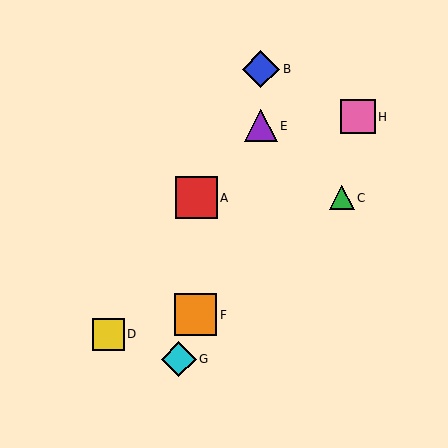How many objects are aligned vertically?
2 objects (B, E) are aligned vertically.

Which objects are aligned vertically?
Objects B, E are aligned vertically.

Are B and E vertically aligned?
Yes, both are at x≈261.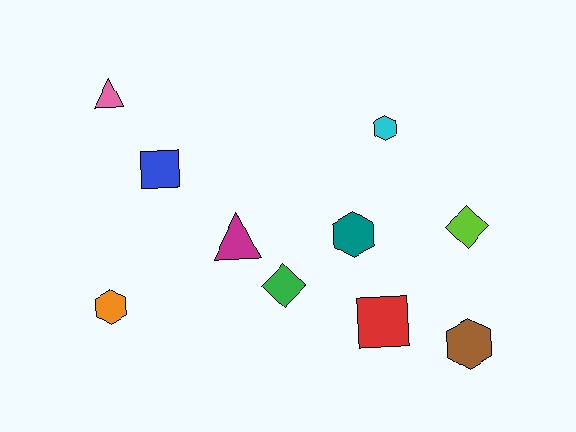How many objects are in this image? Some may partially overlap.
There are 10 objects.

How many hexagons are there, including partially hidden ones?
There are 4 hexagons.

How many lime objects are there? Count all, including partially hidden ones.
There is 1 lime object.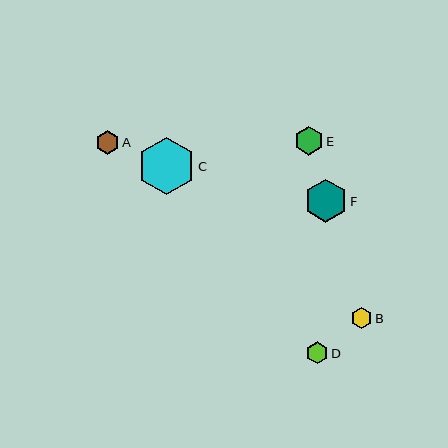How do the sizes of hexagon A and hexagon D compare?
Hexagon A and hexagon D are approximately the same size.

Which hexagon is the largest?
Hexagon C is the largest with a size of approximately 57 pixels.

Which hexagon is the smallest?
Hexagon B is the smallest with a size of approximately 21 pixels.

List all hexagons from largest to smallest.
From largest to smallest: C, F, E, A, D, B.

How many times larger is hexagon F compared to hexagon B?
Hexagon F is approximately 2.0 times the size of hexagon B.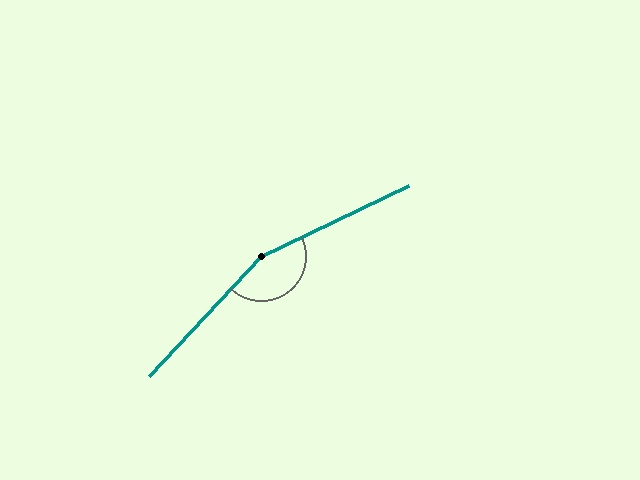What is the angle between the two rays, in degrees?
Approximately 159 degrees.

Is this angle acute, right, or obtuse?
It is obtuse.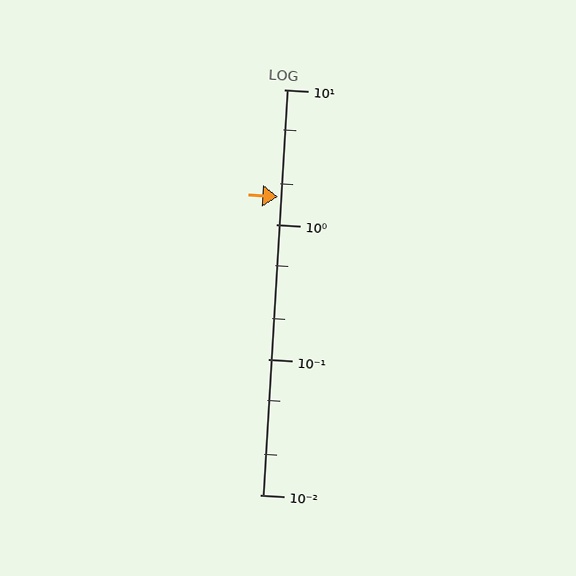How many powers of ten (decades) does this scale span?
The scale spans 3 decades, from 0.01 to 10.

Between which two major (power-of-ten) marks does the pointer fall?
The pointer is between 1 and 10.